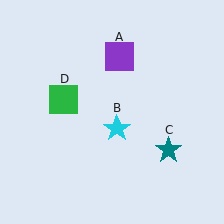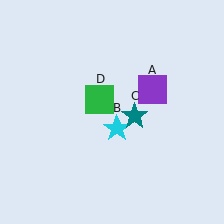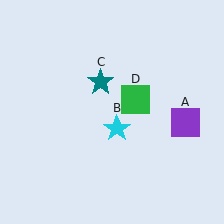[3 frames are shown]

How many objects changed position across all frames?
3 objects changed position: purple square (object A), teal star (object C), green square (object D).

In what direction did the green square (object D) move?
The green square (object D) moved right.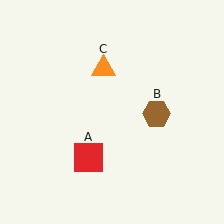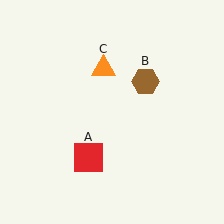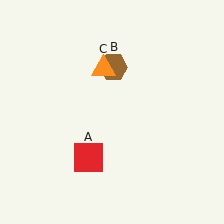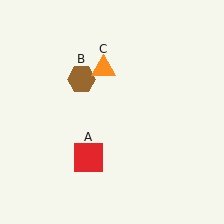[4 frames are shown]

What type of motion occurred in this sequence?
The brown hexagon (object B) rotated counterclockwise around the center of the scene.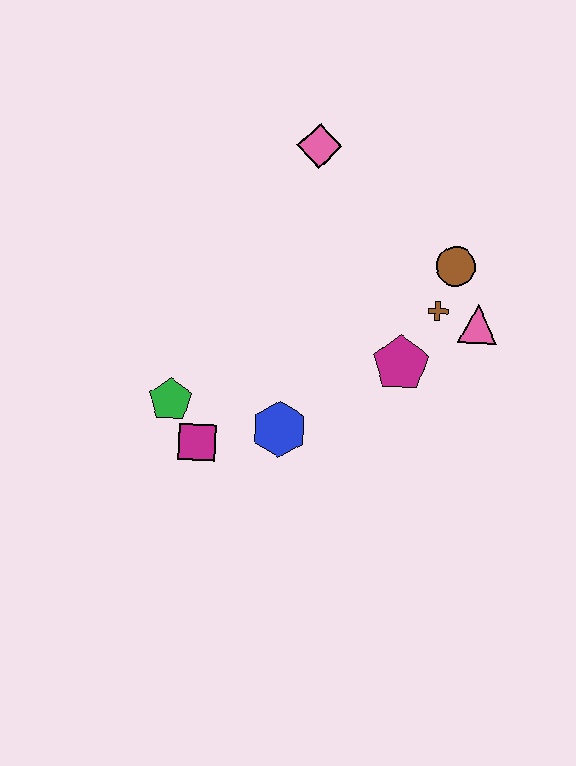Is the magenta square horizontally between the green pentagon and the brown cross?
Yes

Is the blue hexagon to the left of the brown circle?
Yes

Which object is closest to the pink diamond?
The brown circle is closest to the pink diamond.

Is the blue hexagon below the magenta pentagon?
Yes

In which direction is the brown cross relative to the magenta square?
The brown cross is to the right of the magenta square.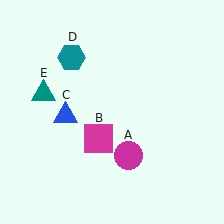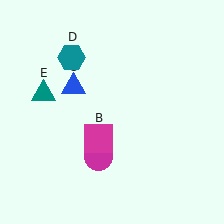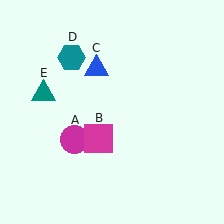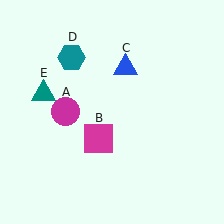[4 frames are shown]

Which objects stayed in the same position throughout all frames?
Magenta square (object B) and teal hexagon (object D) and teal triangle (object E) remained stationary.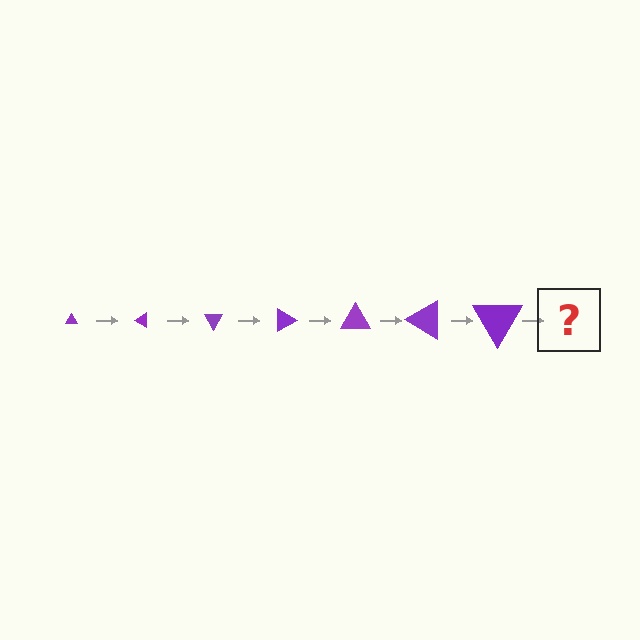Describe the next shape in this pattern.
It should be a triangle, larger than the previous one and rotated 210 degrees from the start.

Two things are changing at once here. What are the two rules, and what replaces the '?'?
The two rules are that the triangle grows larger each step and it rotates 30 degrees each step. The '?' should be a triangle, larger than the previous one and rotated 210 degrees from the start.